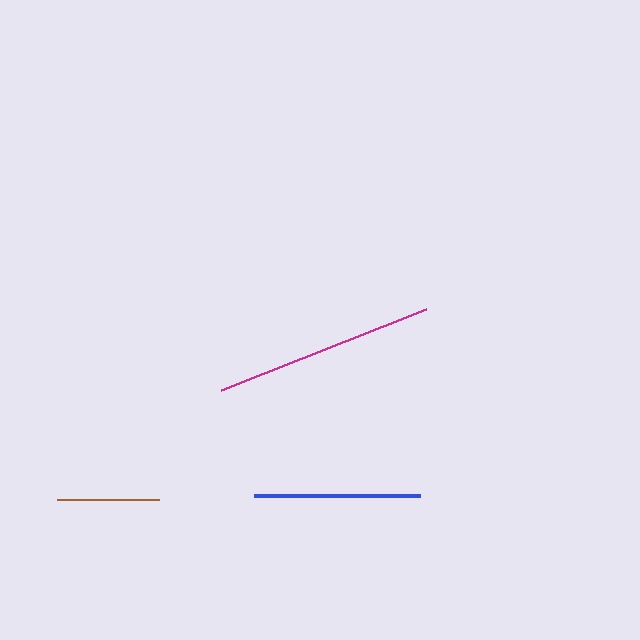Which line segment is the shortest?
The brown line is the shortest at approximately 101 pixels.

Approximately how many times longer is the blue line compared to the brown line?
The blue line is approximately 1.6 times the length of the brown line.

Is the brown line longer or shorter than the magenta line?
The magenta line is longer than the brown line.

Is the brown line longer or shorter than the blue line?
The blue line is longer than the brown line.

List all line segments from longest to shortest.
From longest to shortest: magenta, blue, brown.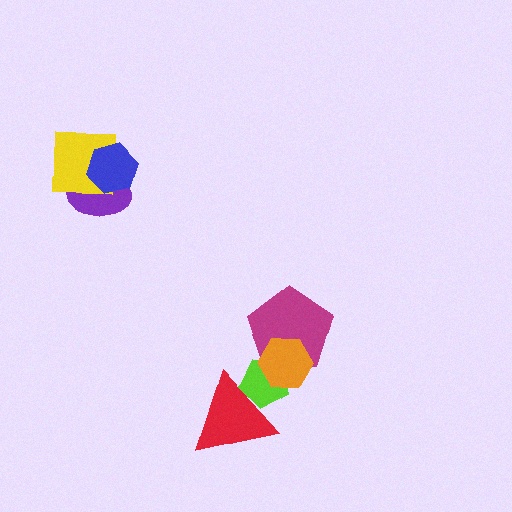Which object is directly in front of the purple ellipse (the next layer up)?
The yellow square is directly in front of the purple ellipse.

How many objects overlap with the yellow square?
2 objects overlap with the yellow square.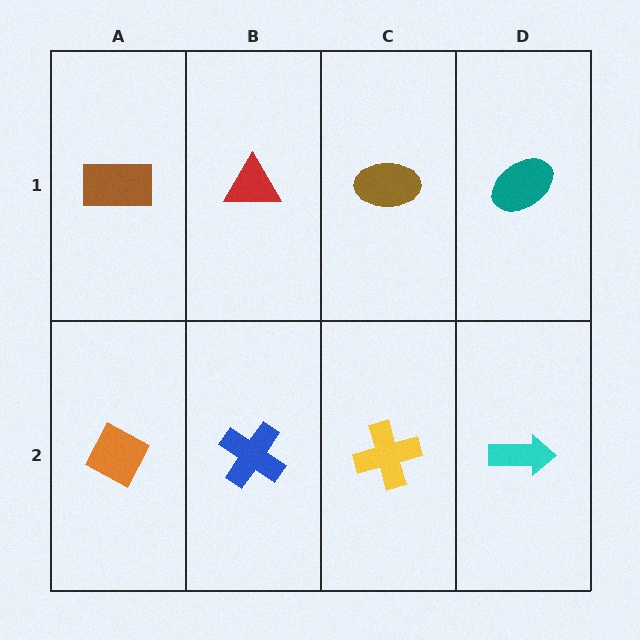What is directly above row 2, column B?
A red triangle.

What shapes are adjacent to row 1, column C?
A yellow cross (row 2, column C), a red triangle (row 1, column B), a teal ellipse (row 1, column D).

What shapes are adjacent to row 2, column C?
A brown ellipse (row 1, column C), a blue cross (row 2, column B), a cyan arrow (row 2, column D).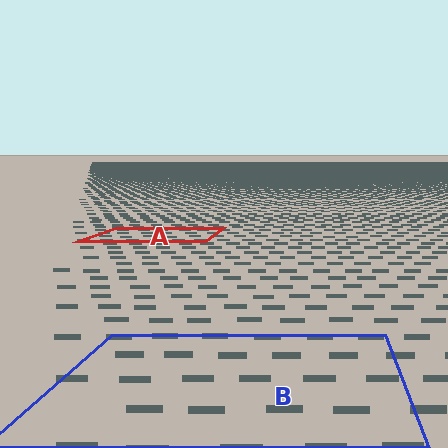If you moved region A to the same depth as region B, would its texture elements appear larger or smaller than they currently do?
They would appear larger. At a closer depth, the same texture elements are projected at a bigger on-screen size.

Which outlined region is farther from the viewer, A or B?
Region A is farther from the viewer — the texture elements inside it appear smaller and more densely packed.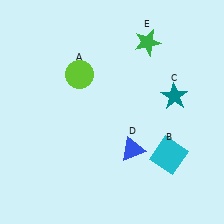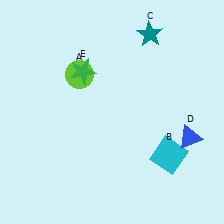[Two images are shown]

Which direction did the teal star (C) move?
The teal star (C) moved up.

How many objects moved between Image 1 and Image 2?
3 objects moved between the two images.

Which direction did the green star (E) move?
The green star (E) moved left.